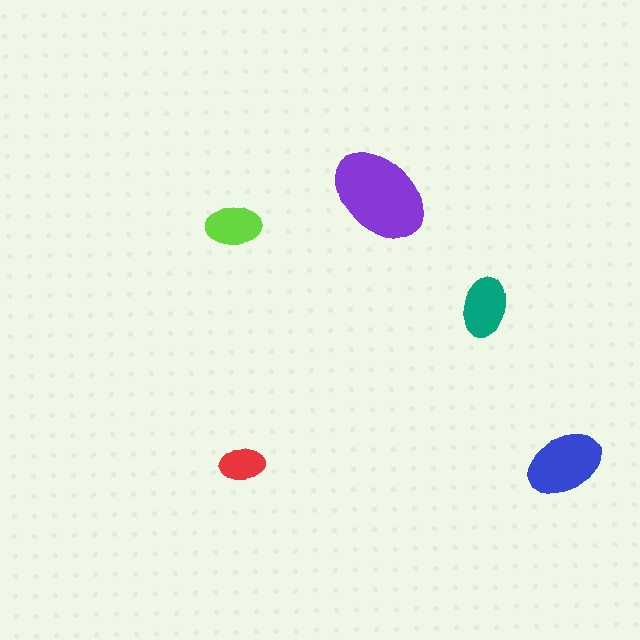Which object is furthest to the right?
The blue ellipse is rightmost.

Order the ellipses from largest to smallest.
the purple one, the blue one, the teal one, the lime one, the red one.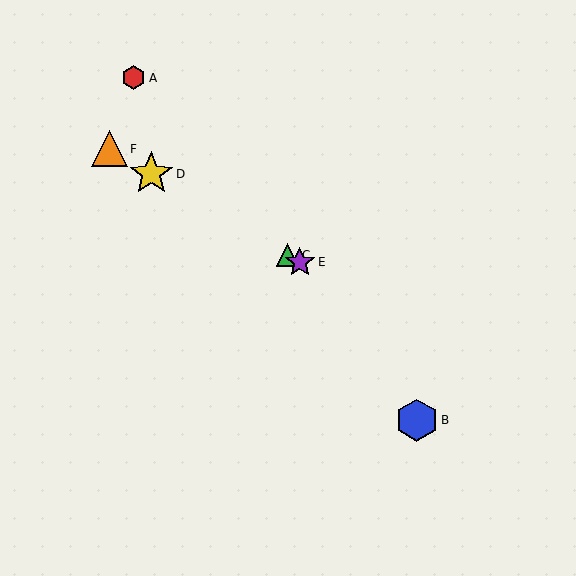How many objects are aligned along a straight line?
4 objects (C, D, E, F) are aligned along a straight line.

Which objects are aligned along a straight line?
Objects C, D, E, F are aligned along a straight line.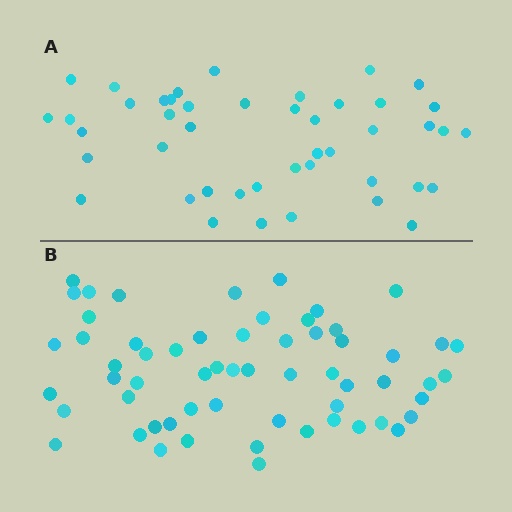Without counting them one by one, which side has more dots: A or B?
Region B (the bottom region) has more dots.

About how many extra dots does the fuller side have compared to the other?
Region B has approximately 15 more dots than region A.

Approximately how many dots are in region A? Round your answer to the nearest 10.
About 40 dots. (The exact count is 45, which rounds to 40.)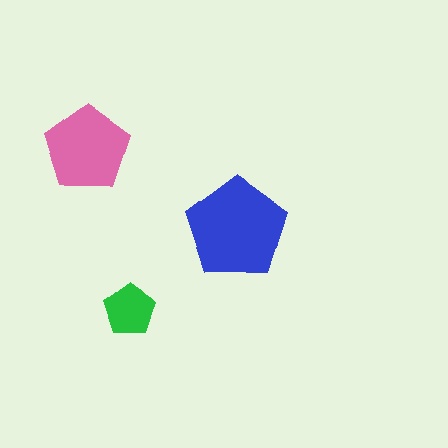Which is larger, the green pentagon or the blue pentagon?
The blue one.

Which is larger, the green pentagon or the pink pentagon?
The pink one.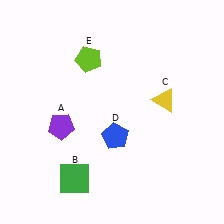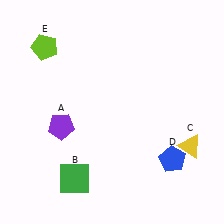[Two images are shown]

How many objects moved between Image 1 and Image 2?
3 objects moved between the two images.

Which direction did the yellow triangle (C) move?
The yellow triangle (C) moved down.